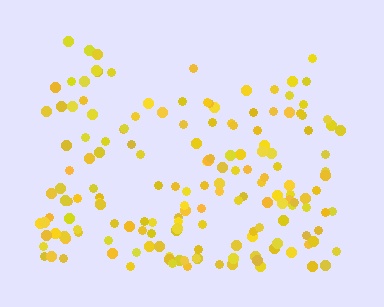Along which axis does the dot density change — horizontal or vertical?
Vertical.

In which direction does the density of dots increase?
From top to bottom, with the bottom side densest.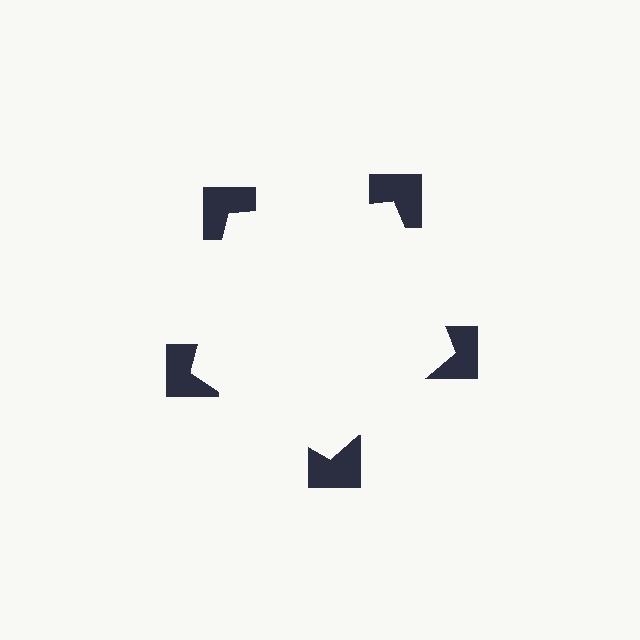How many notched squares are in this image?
There are 5 — one at each vertex of the illusory pentagon.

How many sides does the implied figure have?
5 sides.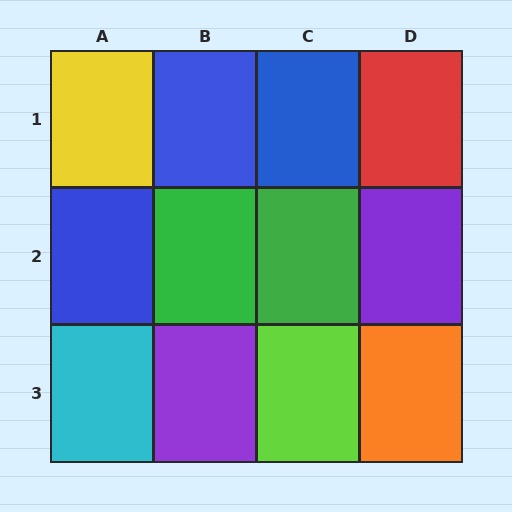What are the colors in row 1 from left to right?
Yellow, blue, blue, red.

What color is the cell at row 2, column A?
Blue.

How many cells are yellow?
1 cell is yellow.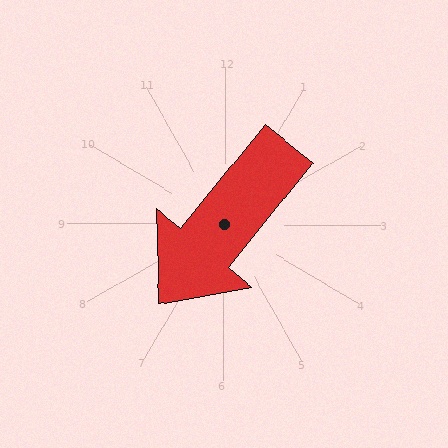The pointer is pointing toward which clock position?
Roughly 7 o'clock.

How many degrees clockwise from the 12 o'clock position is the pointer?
Approximately 219 degrees.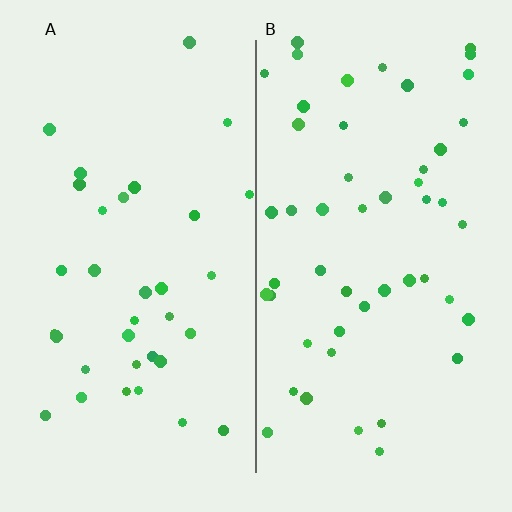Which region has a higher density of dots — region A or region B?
B (the right).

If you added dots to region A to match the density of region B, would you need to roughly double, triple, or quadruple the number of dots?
Approximately double.